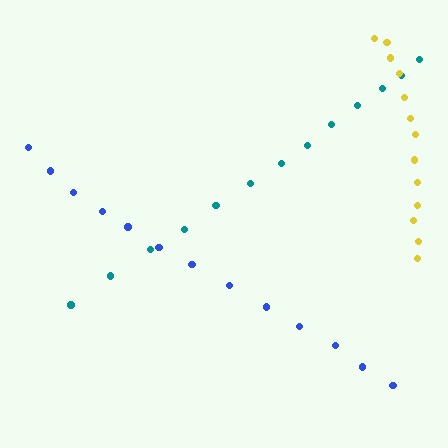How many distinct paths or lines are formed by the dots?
There are 3 distinct paths.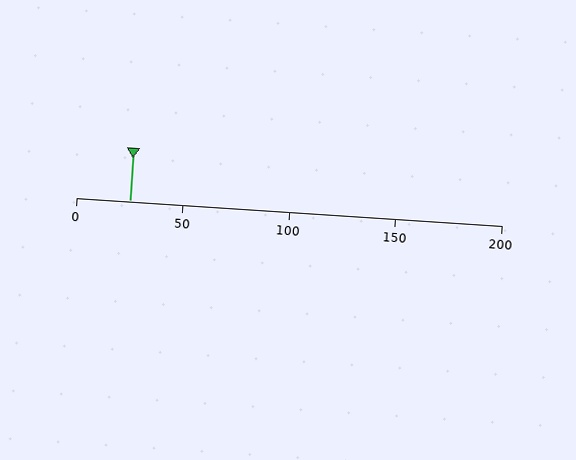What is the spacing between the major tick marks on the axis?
The major ticks are spaced 50 apart.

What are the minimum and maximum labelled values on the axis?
The axis runs from 0 to 200.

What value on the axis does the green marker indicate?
The marker indicates approximately 25.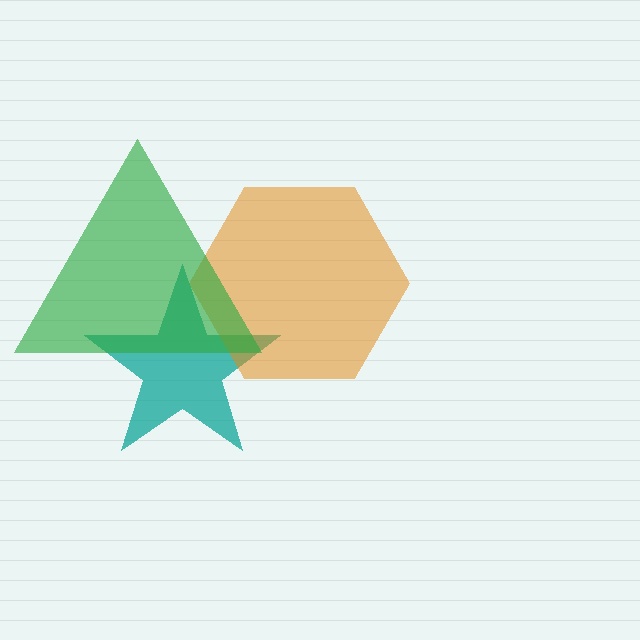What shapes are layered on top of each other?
The layered shapes are: a teal star, an orange hexagon, a green triangle.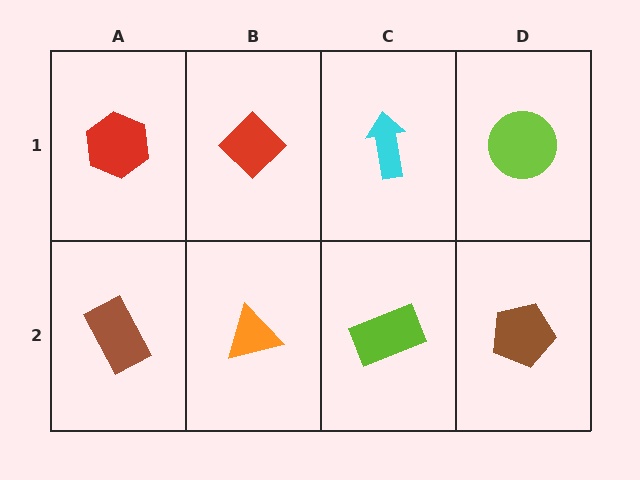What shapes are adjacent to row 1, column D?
A brown pentagon (row 2, column D), a cyan arrow (row 1, column C).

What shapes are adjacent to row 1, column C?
A lime rectangle (row 2, column C), a red diamond (row 1, column B), a lime circle (row 1, column D).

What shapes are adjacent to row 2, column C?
A cyan arrow (row 1, column C), an orange triangle (row 2, column B), a brown pentagon (row 2, column D).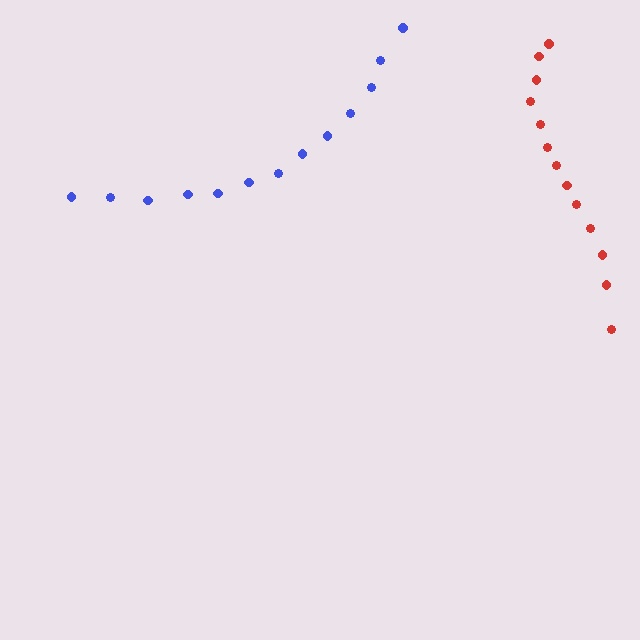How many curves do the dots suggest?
There are 2 distinct paths.